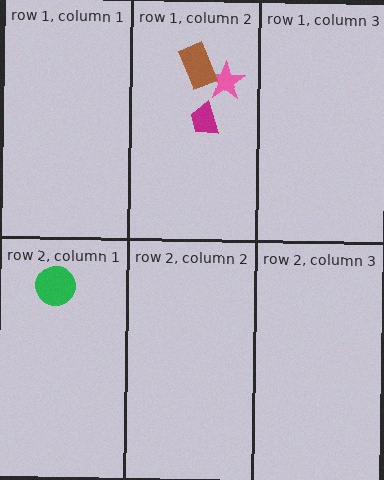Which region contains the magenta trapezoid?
The row 1, column 2 region.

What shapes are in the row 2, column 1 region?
The green circle.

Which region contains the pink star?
The row 1, column 2 region.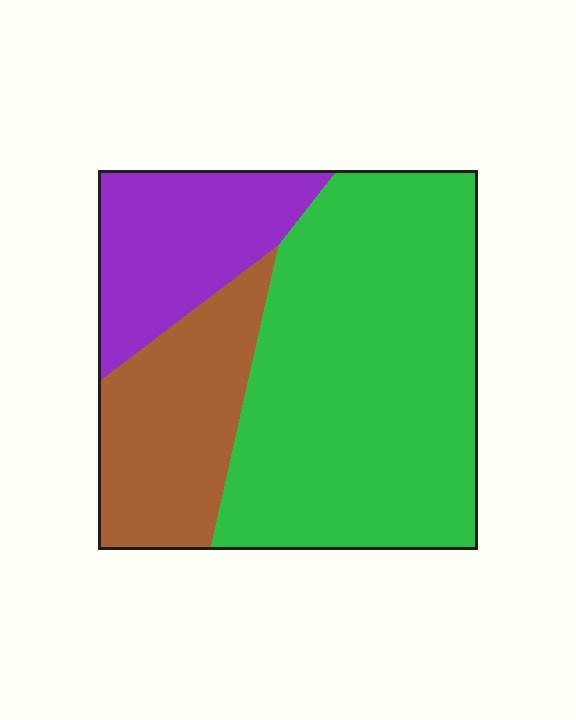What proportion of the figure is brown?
Brown takes up about one fifth (1/5) of the figure.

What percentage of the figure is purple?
Purple covers 19% of the figure.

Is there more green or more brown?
Green.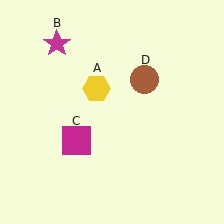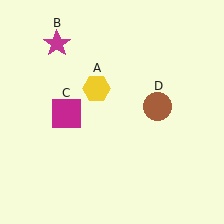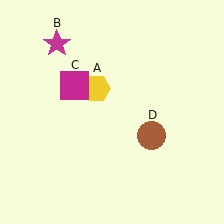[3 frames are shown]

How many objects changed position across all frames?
2 objects changed position: magenta square (object C), brown circle (object D).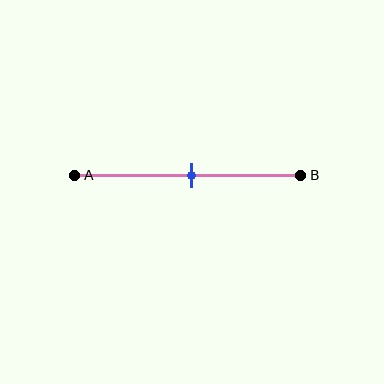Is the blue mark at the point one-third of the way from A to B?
No, the mark is at about 50% from A, not at the 33% one-third point.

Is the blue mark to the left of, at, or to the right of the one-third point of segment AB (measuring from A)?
The blue mark is to the right of the one-third point of segment AB.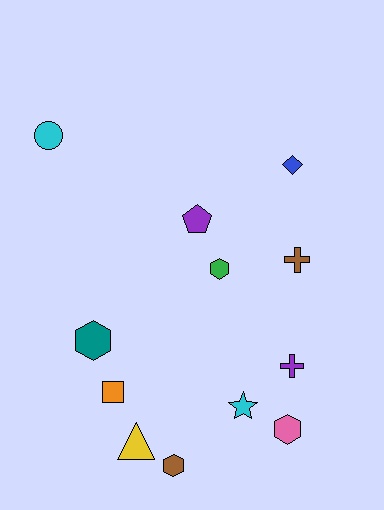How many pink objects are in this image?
There is 1 pink object.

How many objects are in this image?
There are 12 objects.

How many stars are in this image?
There is 1 star.